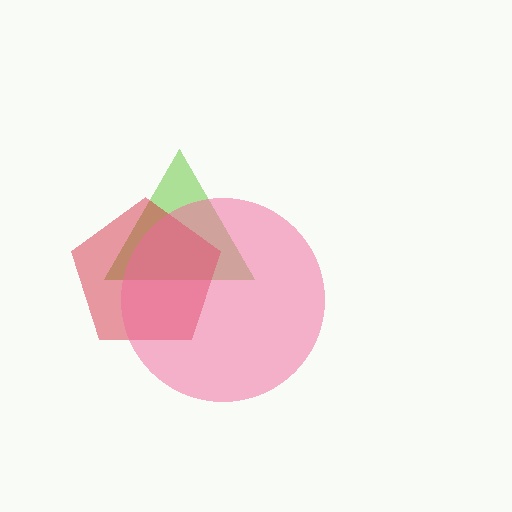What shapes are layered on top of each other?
The layered shapes are: a lime triangle, a red pentagon, a pink circle.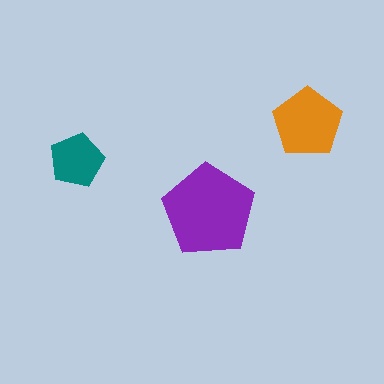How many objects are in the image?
There are 3 objects in the image.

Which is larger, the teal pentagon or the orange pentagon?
The orange one.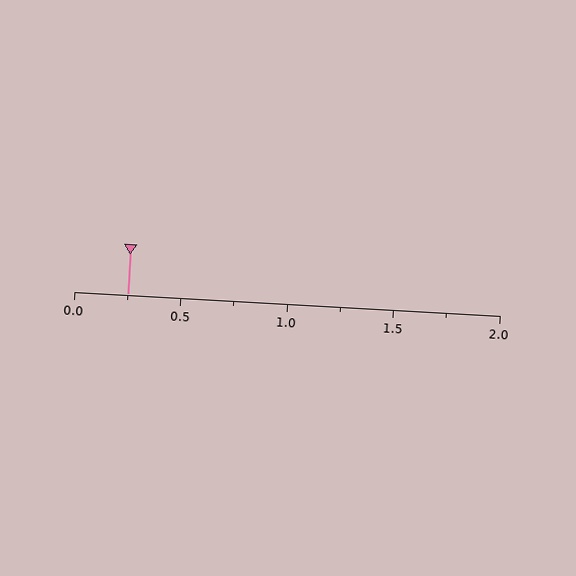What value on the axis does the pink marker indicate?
The marker indicates approximately 0.25.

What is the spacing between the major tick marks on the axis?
The major ticks are spaced 0.5 apart.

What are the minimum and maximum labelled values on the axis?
The axis runs from 0.0 to 2.0.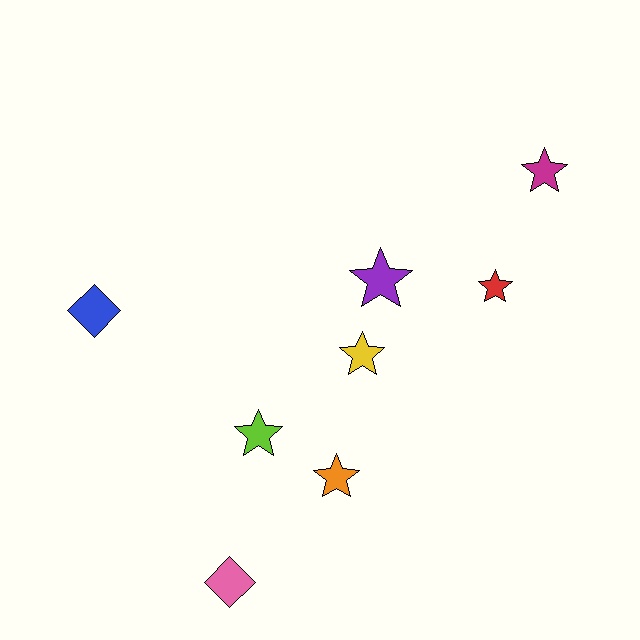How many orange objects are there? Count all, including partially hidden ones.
There is 1 orange object.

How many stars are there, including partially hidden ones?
There are 6 stars.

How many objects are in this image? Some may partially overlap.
There are 8 objects.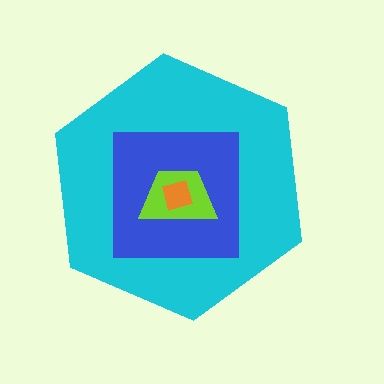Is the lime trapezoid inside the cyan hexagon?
Yes.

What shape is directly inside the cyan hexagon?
The blue square.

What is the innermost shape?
The orange diamond.